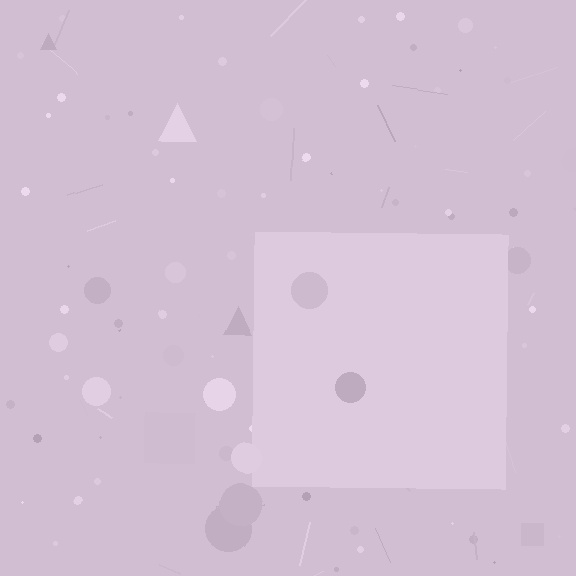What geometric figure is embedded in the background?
A square is embedded in the background.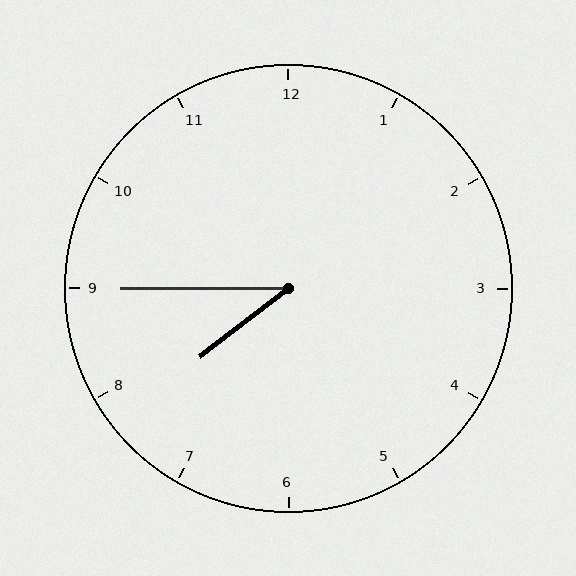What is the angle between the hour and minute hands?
Approximately 38 degrees.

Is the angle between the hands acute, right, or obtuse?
It is acute.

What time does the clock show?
7:45.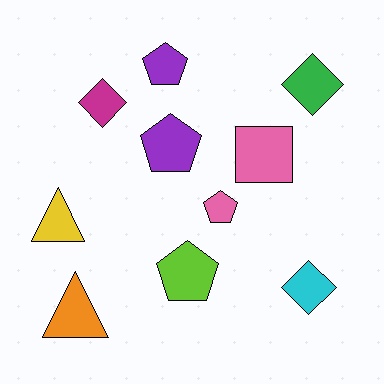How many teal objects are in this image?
There are no teal objects.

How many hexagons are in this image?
There are no hexagons.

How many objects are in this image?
There are 10 objects.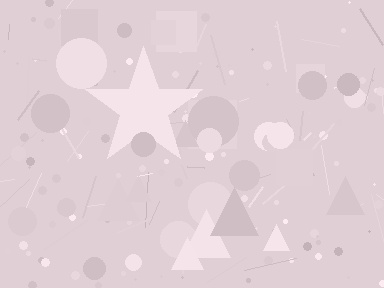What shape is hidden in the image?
A star is hidden in the image.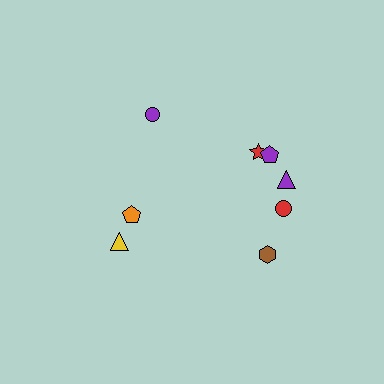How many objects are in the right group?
There are 5 objects.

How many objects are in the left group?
There are 3 objects.